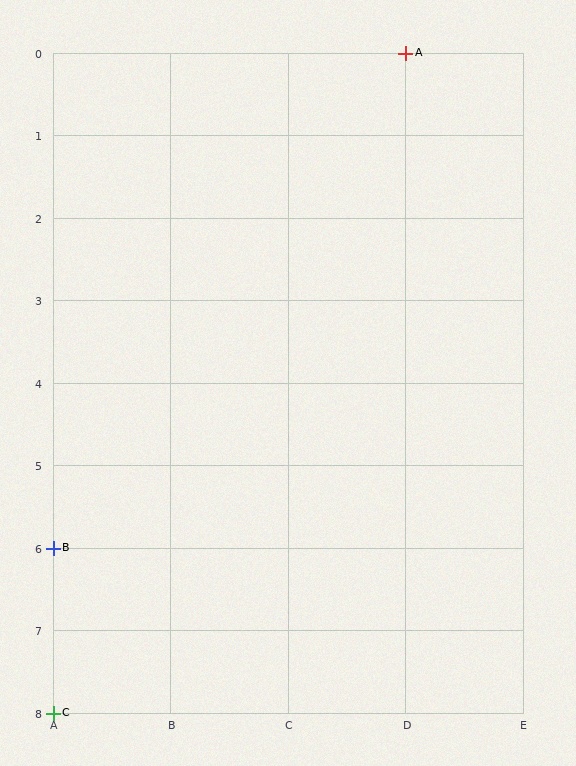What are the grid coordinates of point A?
Point A is at grid coordinates (D, 0).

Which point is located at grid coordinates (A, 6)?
Point B is at (A, 6).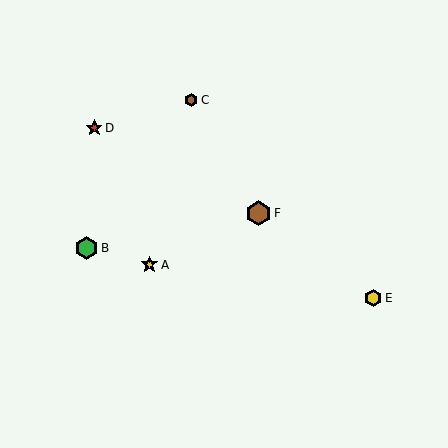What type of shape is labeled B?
Shape B is a green hexagon.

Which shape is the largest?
The brown hexagon (labeled F) is the largest.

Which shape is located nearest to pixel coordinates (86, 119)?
The red star (labeled D) at (94, 128) is nearest to that location.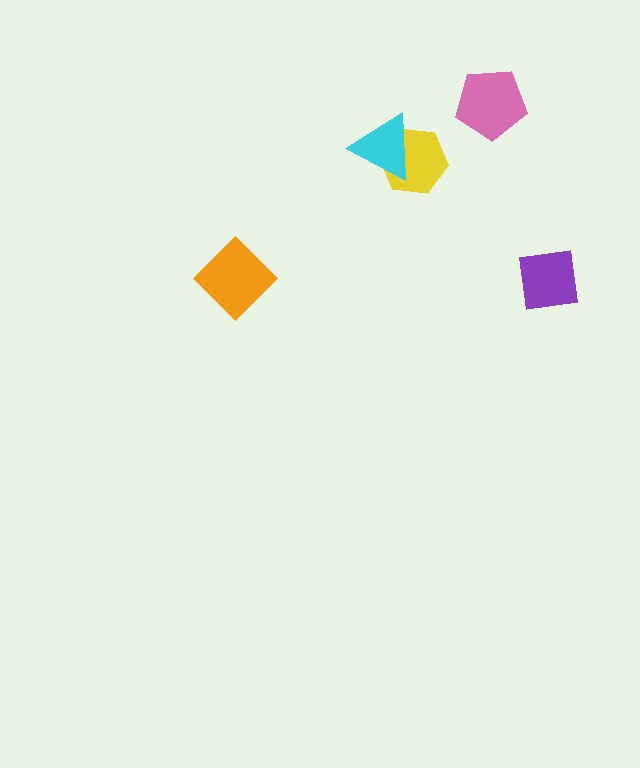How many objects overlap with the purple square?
0 objects overlap with the purple square.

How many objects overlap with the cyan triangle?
1 object overlaps with the cyan triangle.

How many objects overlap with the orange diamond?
0 objects overlap with the orange diamond.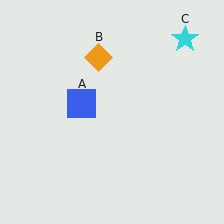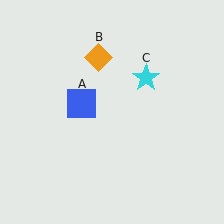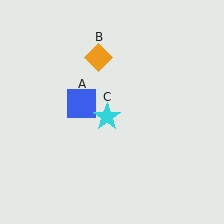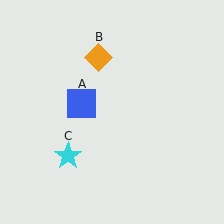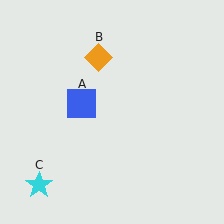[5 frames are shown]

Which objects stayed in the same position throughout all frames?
Blue square (object A) and orange diamond (object B) remained stationary.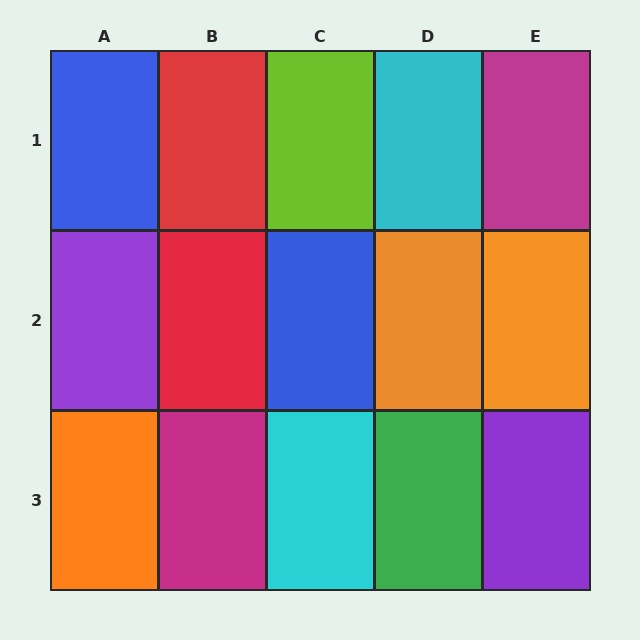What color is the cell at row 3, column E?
Purple.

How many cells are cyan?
2 cells are cyan.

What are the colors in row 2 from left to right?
Purple, red, blue, orange, orange.